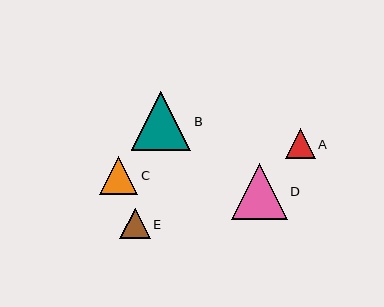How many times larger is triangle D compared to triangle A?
Triangle D is approximately 1.9 times the size of triangle A.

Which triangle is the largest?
Triangle B is the largest with a size of approximately 59 pixels.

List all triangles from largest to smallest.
From largest to smallest: B, D, C, E, A.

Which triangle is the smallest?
Triangle A is the smallest with a size of approximately 30 pixels.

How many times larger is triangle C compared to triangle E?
Triangle C is approximately 1.3 times the size of triangle E.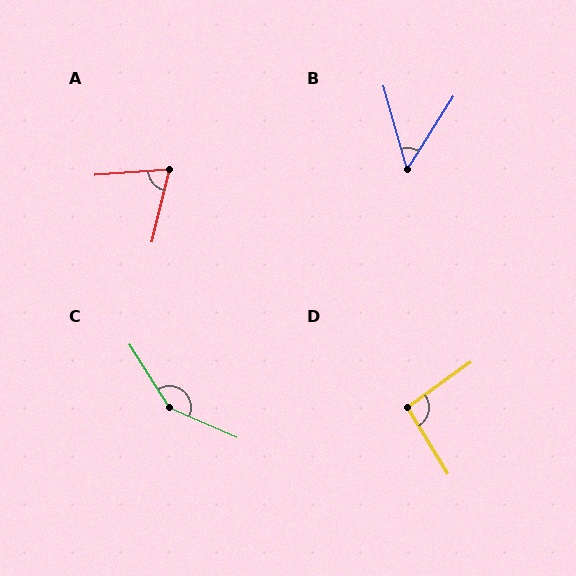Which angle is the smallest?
B, at approximately 48 degrees.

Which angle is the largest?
C, at approximately 145 degrees.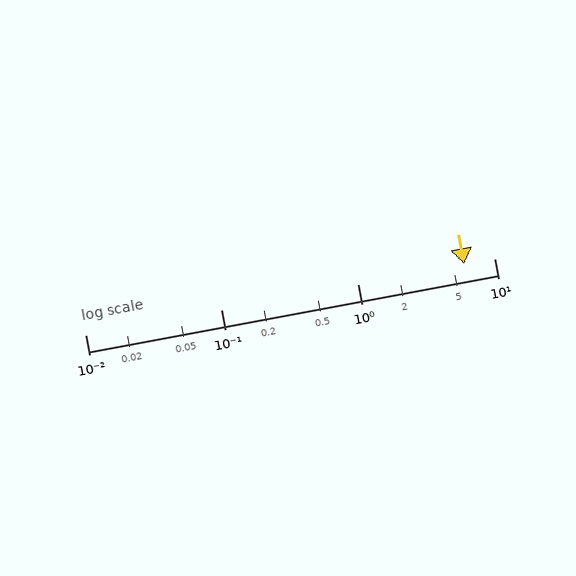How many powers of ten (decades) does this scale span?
The scale spans 3 decades, from 0.01 to 10.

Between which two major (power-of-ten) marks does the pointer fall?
The pointer is between 1 and 10.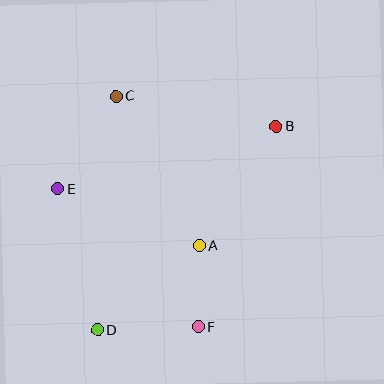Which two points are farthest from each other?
Points B and D are farthest from each other.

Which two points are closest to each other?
Points A and F are closest to each other.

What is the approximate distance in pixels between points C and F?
The distance between C and F is approximately 245 pixels.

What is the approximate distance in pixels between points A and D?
The distance between A and D is approximately 133 pixels.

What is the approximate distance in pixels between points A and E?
The distance between A and E is approximately 153 pixels.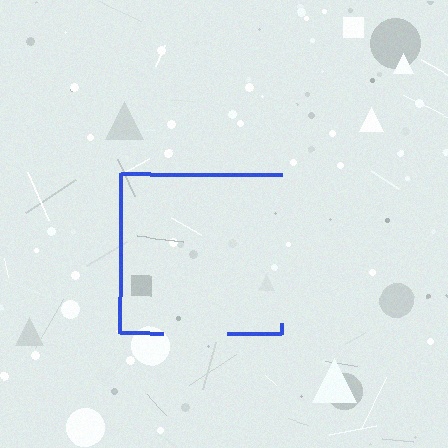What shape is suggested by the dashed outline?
The dashed outline suggests a square.